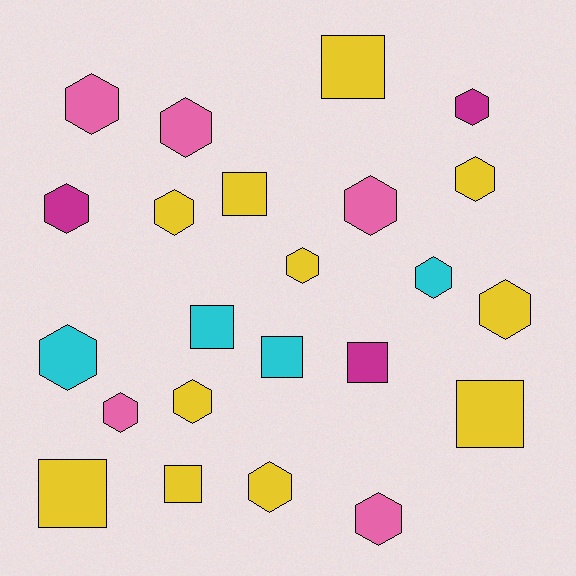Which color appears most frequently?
Yellow, with 11 objects.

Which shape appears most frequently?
Hexagon, with 15 objects.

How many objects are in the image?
There are 23 objects.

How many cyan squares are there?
There are 2 cyan squares.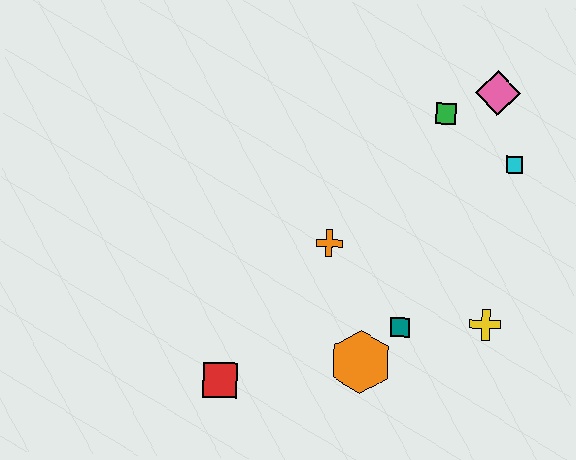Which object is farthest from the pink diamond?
The red square is farthest from the pink diamond.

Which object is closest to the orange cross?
The teal square is closest to the orange cross.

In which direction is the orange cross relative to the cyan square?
The orange cross is to the left of the cyan square.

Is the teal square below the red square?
No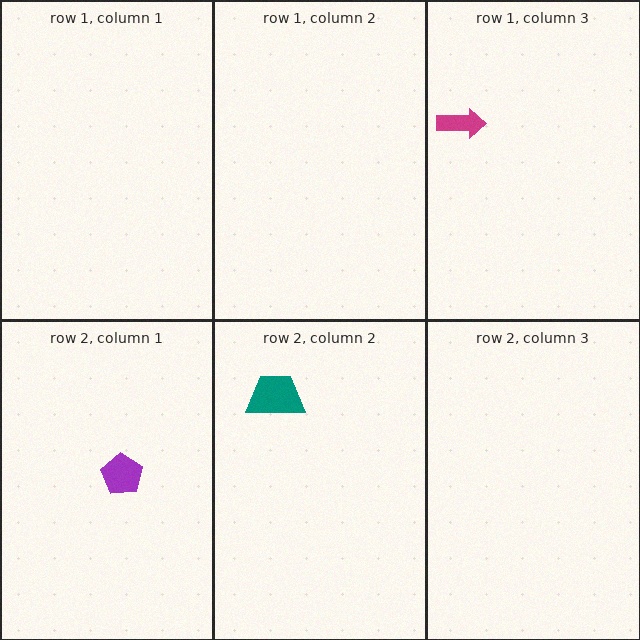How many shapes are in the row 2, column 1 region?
1.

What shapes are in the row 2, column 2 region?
The teal trapezoid.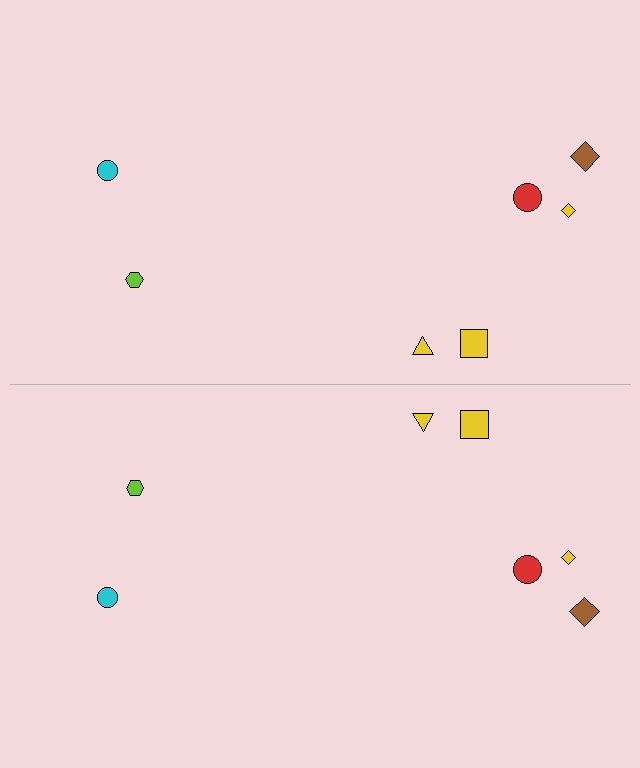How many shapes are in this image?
There are 14 shapes in this image.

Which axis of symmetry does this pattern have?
The pattern has a horizontal axis of symmetry running through the center of the image.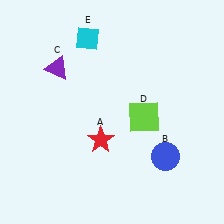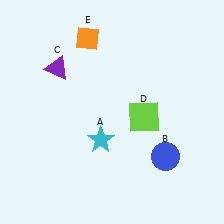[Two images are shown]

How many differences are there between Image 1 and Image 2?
There are 2 differences between the two images.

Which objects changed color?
A changed from red to cyan. E changed from cyan to orange.